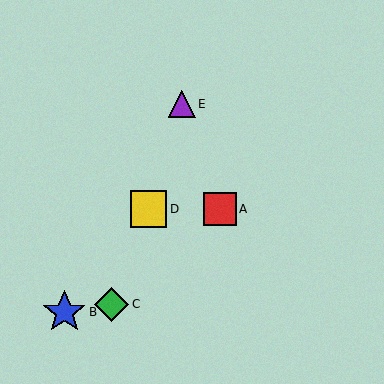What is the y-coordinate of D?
Object D is at y≈209.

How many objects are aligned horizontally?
2 objects (A, D) are aligned horizontally.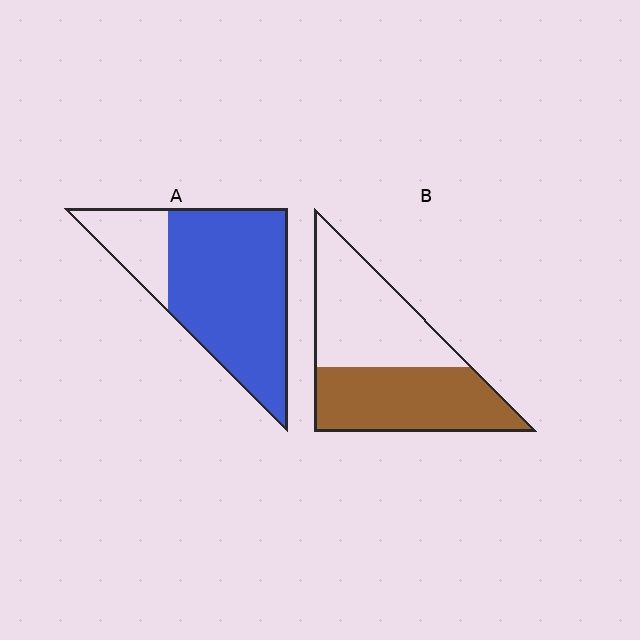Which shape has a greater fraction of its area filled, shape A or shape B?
Shape A.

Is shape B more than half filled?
Roughly half.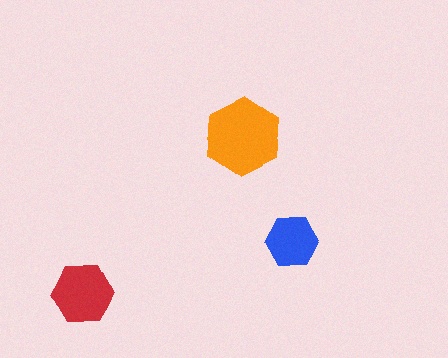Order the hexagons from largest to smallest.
the orange one, the red one, the blue one.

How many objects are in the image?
There are 3 objects in the image.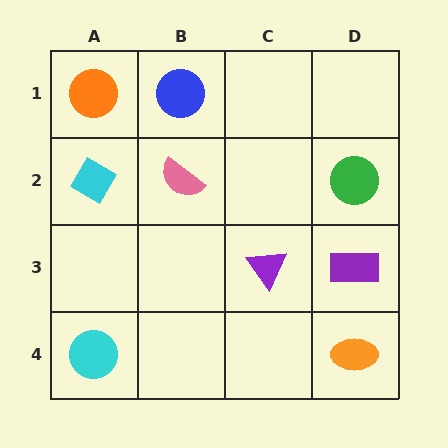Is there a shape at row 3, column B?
No, that cell is empty.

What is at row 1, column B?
A blue circle.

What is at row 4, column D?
An orange ellipse.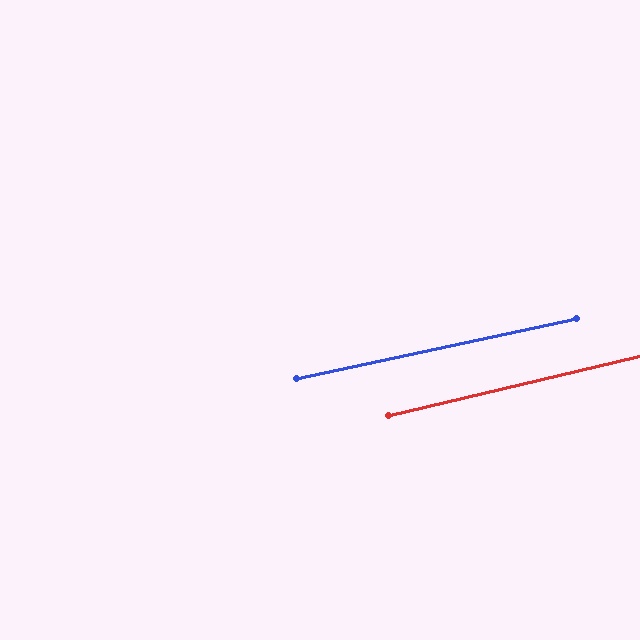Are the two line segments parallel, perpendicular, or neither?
Parallel — their directions differ by only 1.2°.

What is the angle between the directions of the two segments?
Approximately 1 degree.